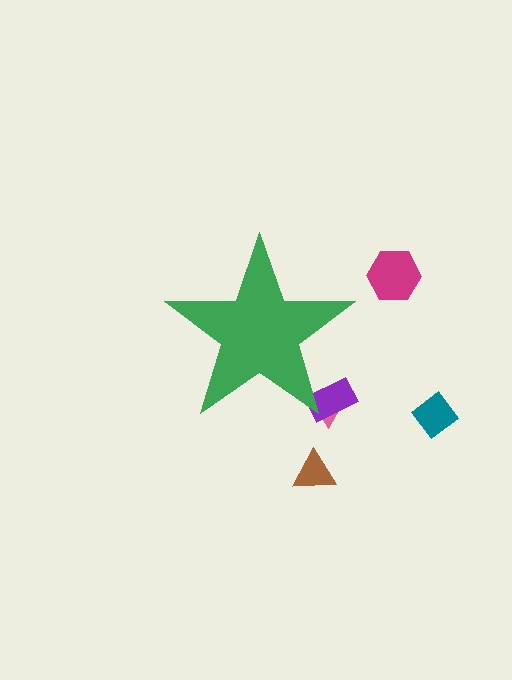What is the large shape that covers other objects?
A green star.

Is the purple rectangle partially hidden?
Yes, the purple rectangle is partially hidden behind the green star.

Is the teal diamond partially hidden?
No, the teal diamond is fully visible.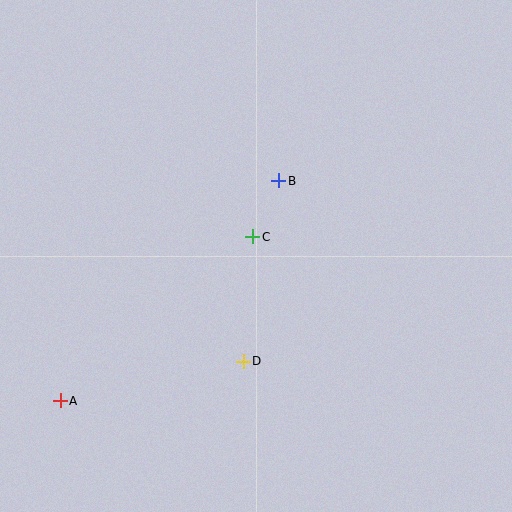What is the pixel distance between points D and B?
The distance between D and B is 184 pixels.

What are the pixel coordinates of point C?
Point C is at (253, 237).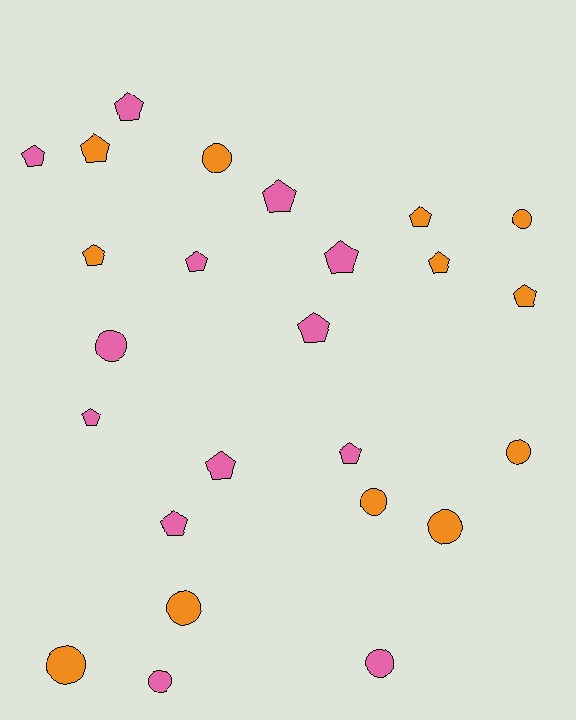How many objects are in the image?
There are 25 objects.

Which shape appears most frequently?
Pentagon, with 15 objects.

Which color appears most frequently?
Pink, with 13 objects.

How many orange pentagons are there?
There are 5 orange pentagons.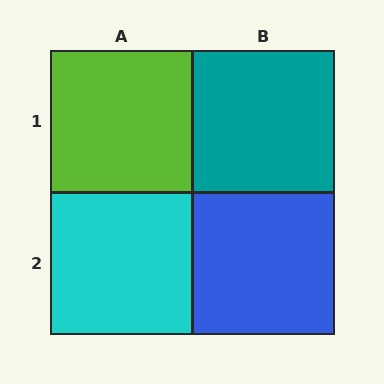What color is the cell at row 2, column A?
Cyan.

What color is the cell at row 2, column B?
Blue.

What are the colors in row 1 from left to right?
Lime, teal.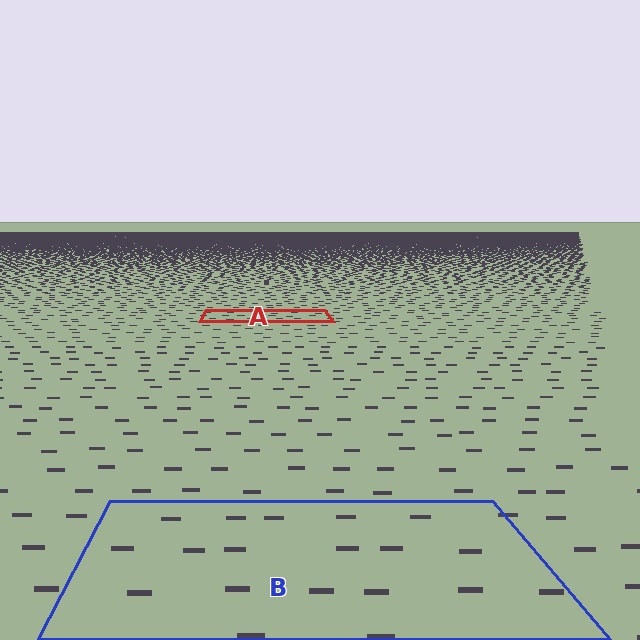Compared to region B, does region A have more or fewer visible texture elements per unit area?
Region A has more texture elements per unit area — they are packed more densely because it is farther away.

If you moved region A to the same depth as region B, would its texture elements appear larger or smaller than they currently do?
They would appear larger. At a closer depth, the same texture elements are projected at a bigger on-screen size.